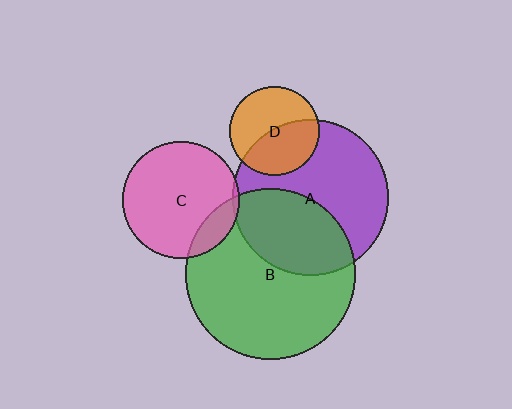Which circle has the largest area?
Circle B (green).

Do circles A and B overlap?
Yes.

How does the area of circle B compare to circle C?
Approximately 2.1 times.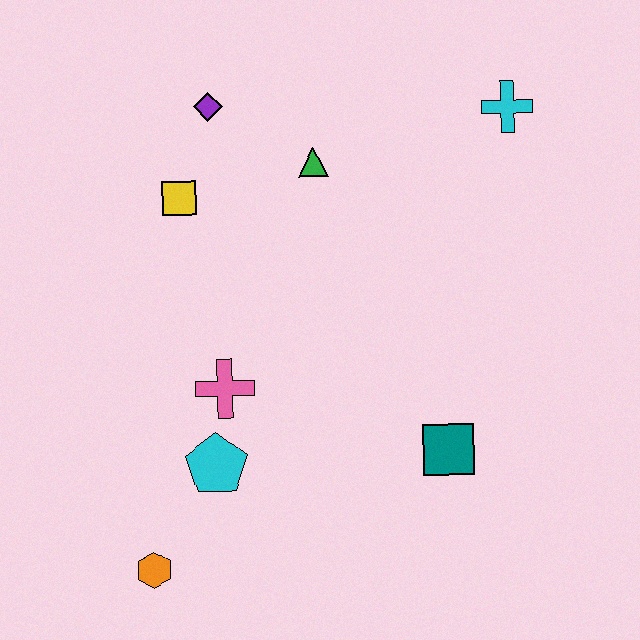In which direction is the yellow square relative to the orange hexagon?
The yellow square is above the orange hexagon.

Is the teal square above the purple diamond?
No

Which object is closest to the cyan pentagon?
The pink cross is closest to the cyan pentagon.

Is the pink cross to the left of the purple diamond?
No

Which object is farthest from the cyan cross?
The orange hexagon is farthest from the cyan cross.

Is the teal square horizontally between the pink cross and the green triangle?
No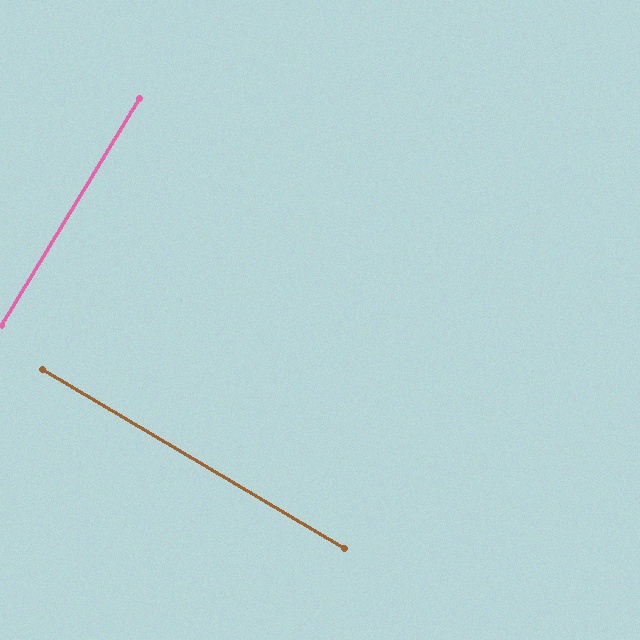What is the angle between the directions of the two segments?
Approximately 89 degrees.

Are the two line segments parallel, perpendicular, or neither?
Perpendicular — they meet at approximately 89°.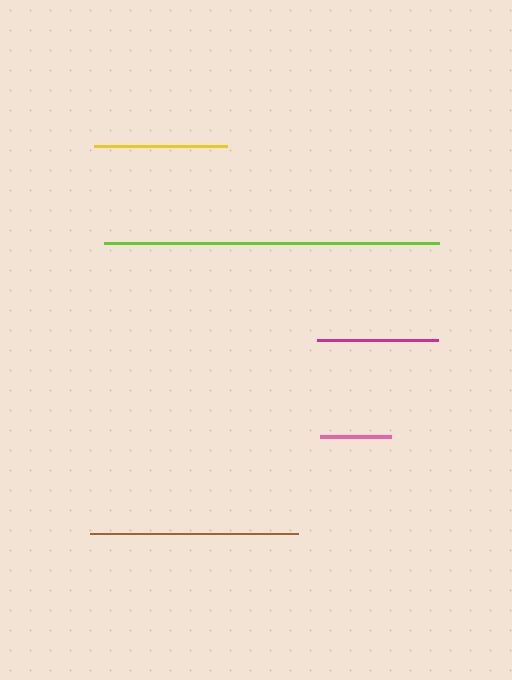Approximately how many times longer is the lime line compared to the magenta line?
The lime line is approximately 2.8 times the length of the magenta line.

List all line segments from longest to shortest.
From longest to shortest: lime, brown, yellow, magenta, pink.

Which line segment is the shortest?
The pink line is the shortest at approximately 71 pixels.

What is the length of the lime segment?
The lime segment is approximately 335 pixels long.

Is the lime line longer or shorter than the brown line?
The lime line is longer than the brown line.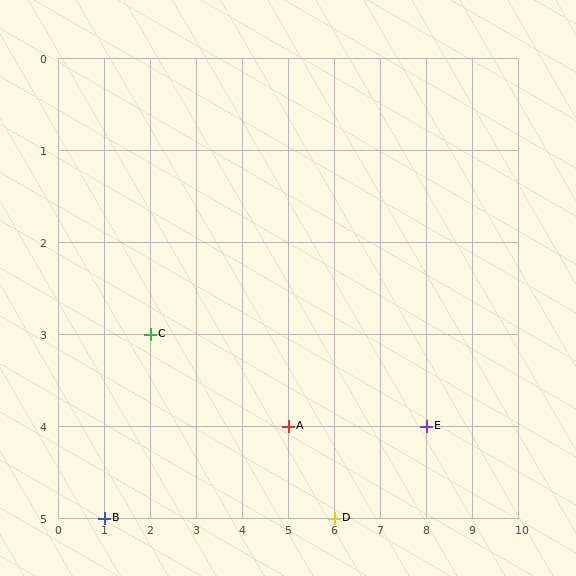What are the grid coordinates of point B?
Point B is at grid coordinates (1, 5).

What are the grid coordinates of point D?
Point D is at grid coordinates (6, 5).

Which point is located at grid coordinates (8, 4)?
Point E is at (8, 4).